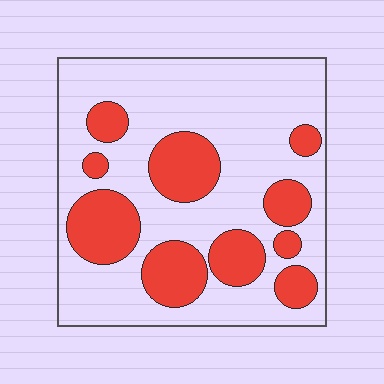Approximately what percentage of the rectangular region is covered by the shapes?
Approximately 30%.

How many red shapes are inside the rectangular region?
10.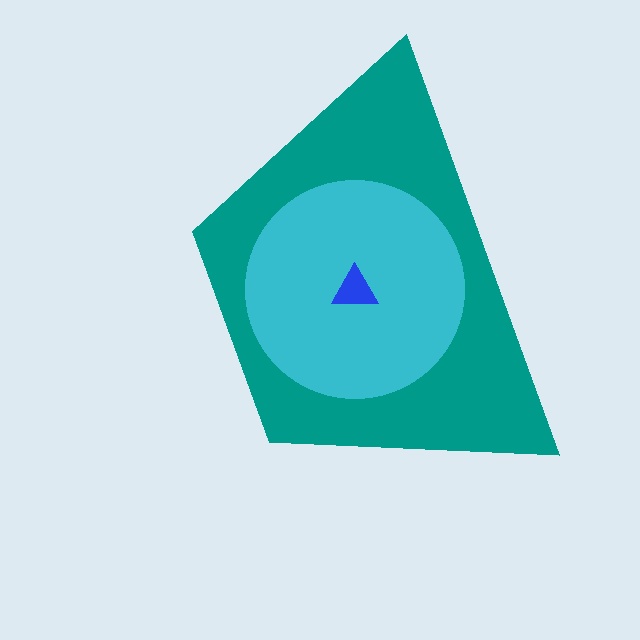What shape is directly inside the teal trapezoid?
The cyan circle.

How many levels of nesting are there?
3.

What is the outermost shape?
The teal trapezoid.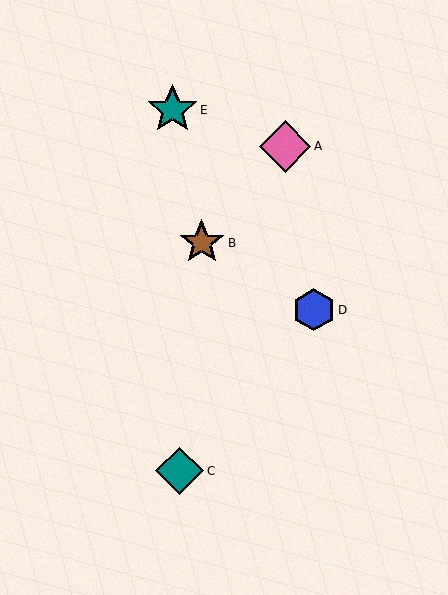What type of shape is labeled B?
Shape B is a brown star.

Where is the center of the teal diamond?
The center of the teal diamond is at (180, 471).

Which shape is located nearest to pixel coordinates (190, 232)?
The brown star (labeled B) at (202, 243) is nearest to that location.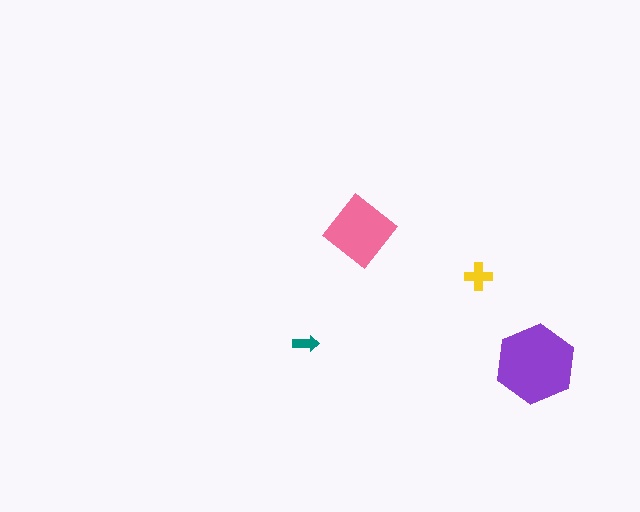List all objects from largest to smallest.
The purple hexagon, the pink diamond, the yellow cross, the teal arrow.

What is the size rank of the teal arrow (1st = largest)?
4th.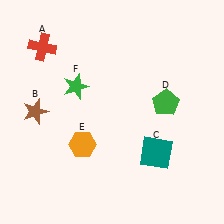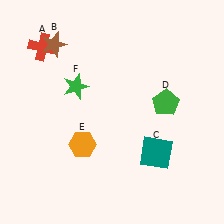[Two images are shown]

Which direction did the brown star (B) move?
The brown star (B) moved up.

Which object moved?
The brown star (B) moved up.